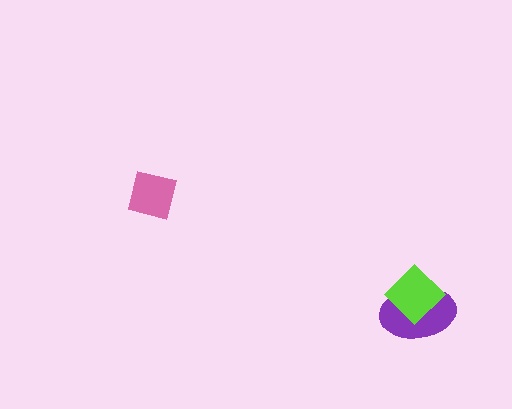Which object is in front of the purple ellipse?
The lime diamond is in front of the purple ellipse.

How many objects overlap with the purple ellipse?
1 object overlaps with the purple ellipse.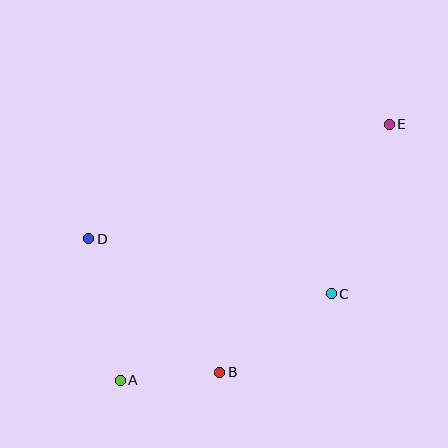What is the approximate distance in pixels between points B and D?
The distance between B and D is approximately 187 pixels.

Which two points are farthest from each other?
Points A and E are farthest from each other.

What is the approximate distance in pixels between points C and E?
The distance between C and E is approximately 179 pixels.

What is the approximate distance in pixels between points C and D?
The distance between C and D is approximately 249 pixels.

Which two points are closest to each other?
Points A and B are closest to each other.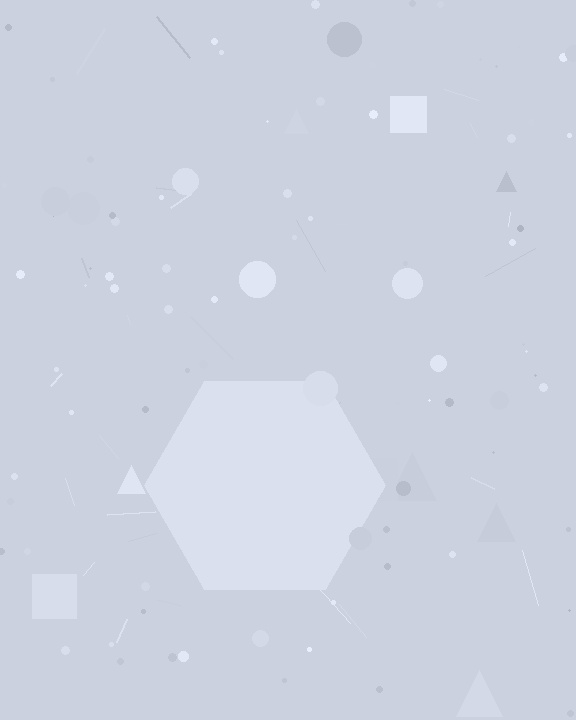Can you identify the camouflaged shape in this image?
The camouflaged shape is a hexagon.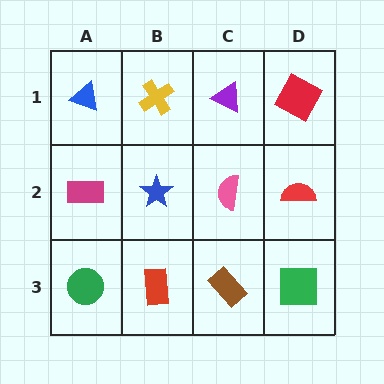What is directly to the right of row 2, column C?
A red semicircle.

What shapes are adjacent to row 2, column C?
A purple triangle (row 1, column C), a brown rectangle (row 3, column C), a blue star (row 2, column B), a red semicircle (row 2, column D).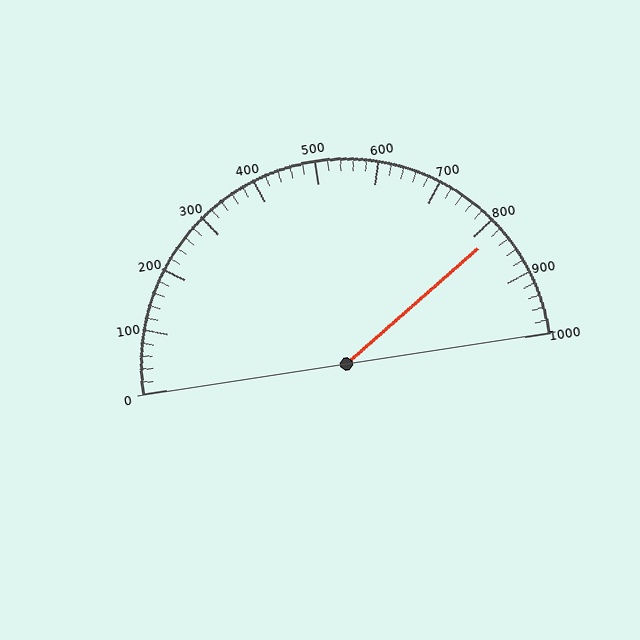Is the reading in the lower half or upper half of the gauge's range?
The reading is in the upper half of the range (0 to 1000).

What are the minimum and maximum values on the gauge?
The gauge ranges from 0 to 1000.